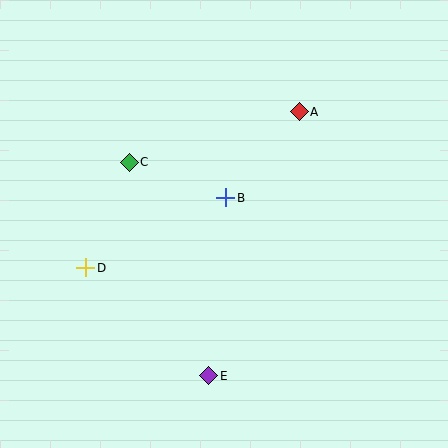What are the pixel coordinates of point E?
Point E is at (209, 376).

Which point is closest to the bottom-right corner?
Point E is closest to the bottom-right corner.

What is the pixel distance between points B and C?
The distance between B and C is 103 pixels.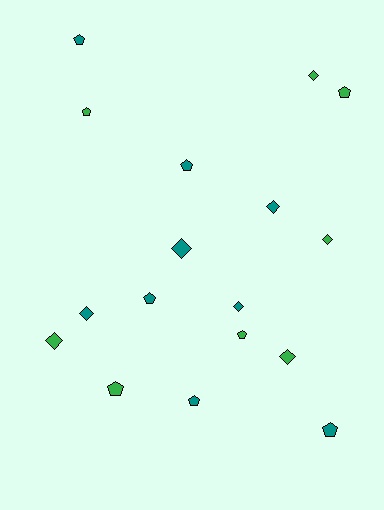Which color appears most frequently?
Teal, with 9 objects.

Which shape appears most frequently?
Pentagon, with 9 objects.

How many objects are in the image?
There are 17 objects.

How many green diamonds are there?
There are 4 green diamonds.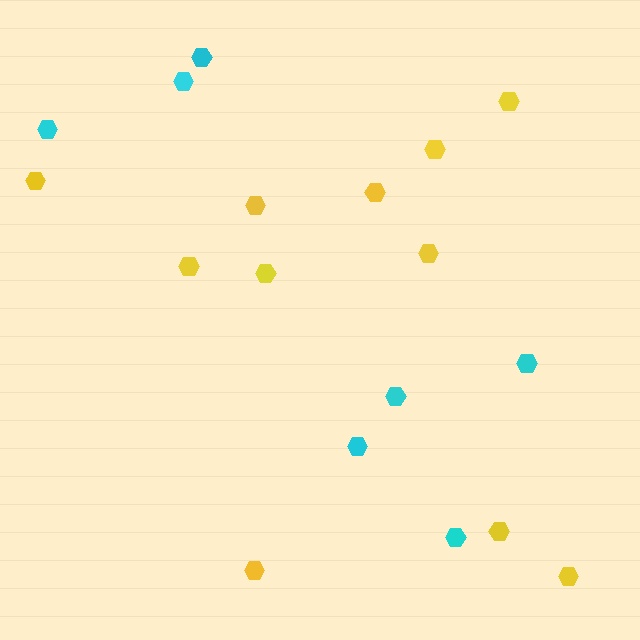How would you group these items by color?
There are 2 groups: one group of yellow hexagons (11) and one group of cyan hexagons (7).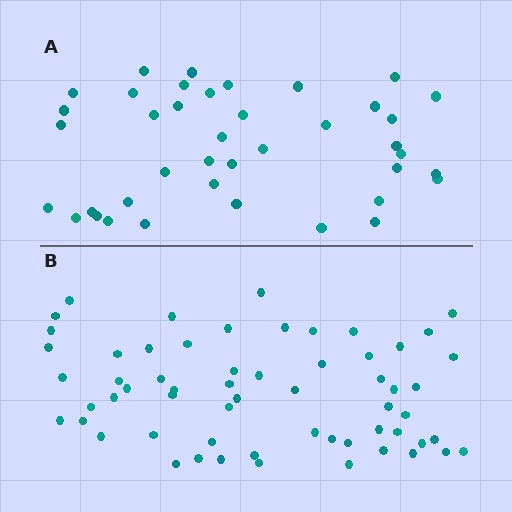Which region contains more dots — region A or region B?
Region B (the bottom region) has more dots.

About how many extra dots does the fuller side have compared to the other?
Region B has approximately 20 more dots than region A.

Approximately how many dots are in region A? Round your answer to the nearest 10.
About 40 dots.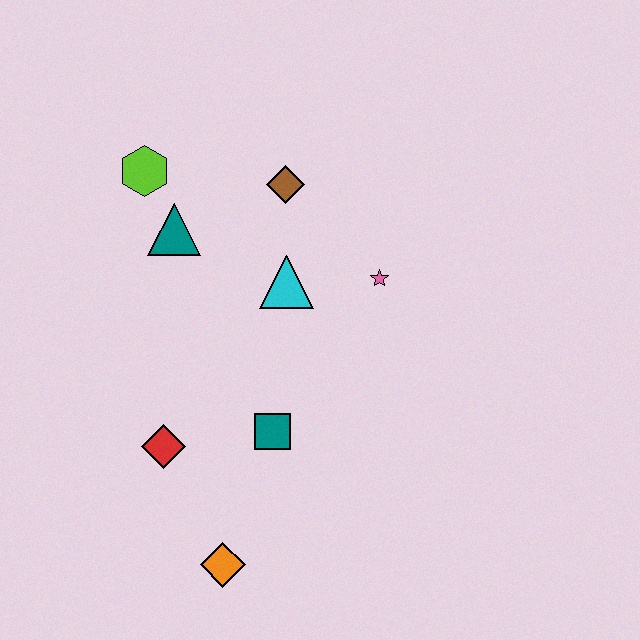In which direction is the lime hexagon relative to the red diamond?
The lime hexagon is above the red diamond.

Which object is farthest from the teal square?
The lime hexagon is farthest from the teal square.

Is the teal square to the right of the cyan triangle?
No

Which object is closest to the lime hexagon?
The teal triangle is closest to the lime hexagon.